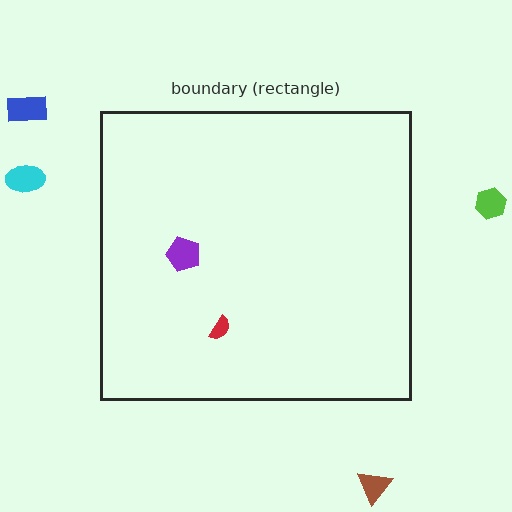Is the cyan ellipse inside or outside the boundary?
Outside.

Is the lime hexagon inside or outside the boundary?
Outside.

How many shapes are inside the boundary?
2 inside, 4 outside.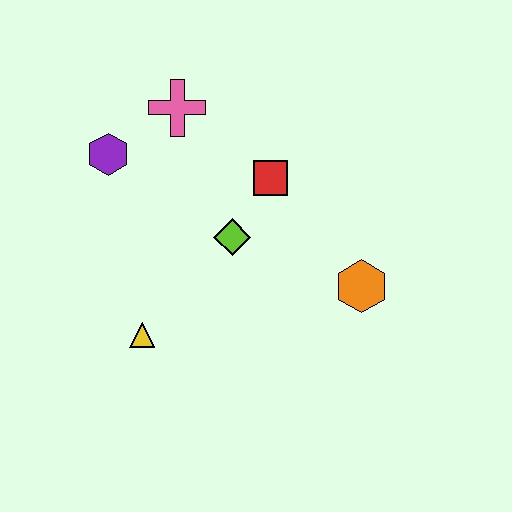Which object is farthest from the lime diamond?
The purple hexagon is farthest from the lime diamond.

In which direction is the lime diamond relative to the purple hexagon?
The lime diamond is to the right of the purple hexagon.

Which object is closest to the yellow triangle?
The lime diamond is closest to the yellow triangle.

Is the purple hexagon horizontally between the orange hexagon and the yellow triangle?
No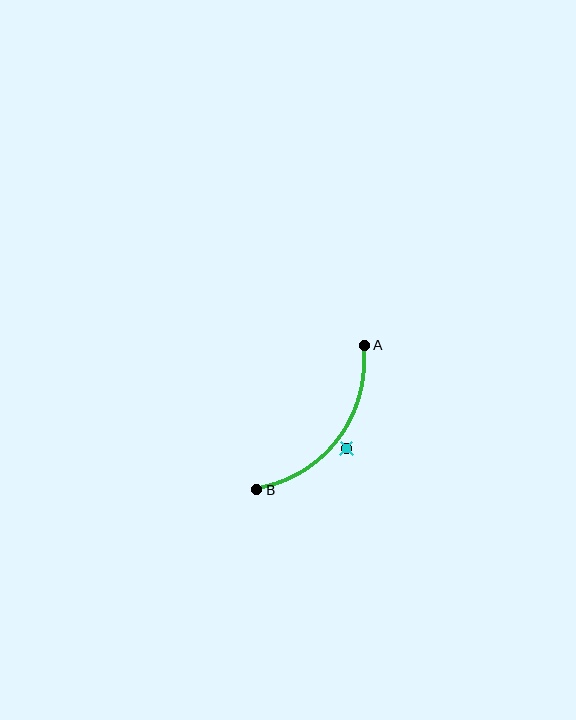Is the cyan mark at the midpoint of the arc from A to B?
No — the cyan mark does not lie on the arc at all. It sits slightly outside the curve.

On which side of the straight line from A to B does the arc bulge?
The arc bulges below and to the right of the straight line connecting A and B.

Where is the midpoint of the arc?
The arc midpoint is the point on the curve farthest from the straight line joining A and B. It sits below and to the right of that line.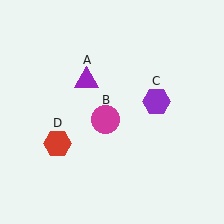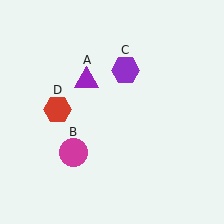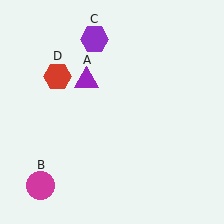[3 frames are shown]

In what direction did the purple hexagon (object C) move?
The purple hexagon (object C) moved up and to the left.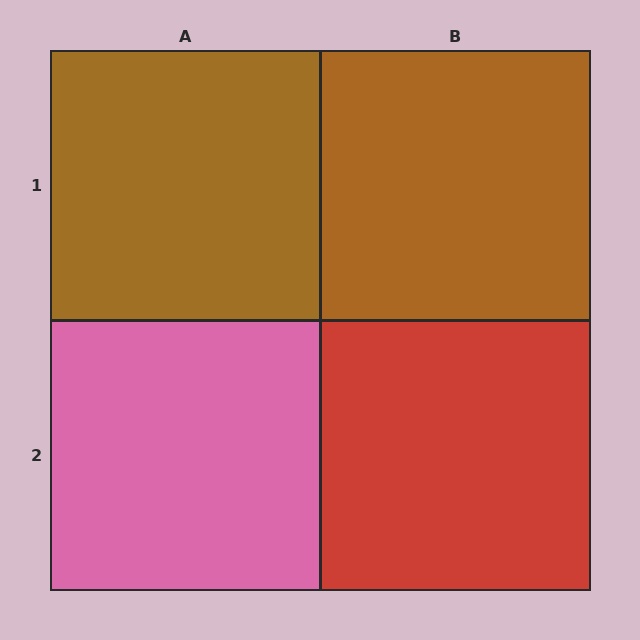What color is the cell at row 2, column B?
Red.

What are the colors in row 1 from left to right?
Brown, brown.